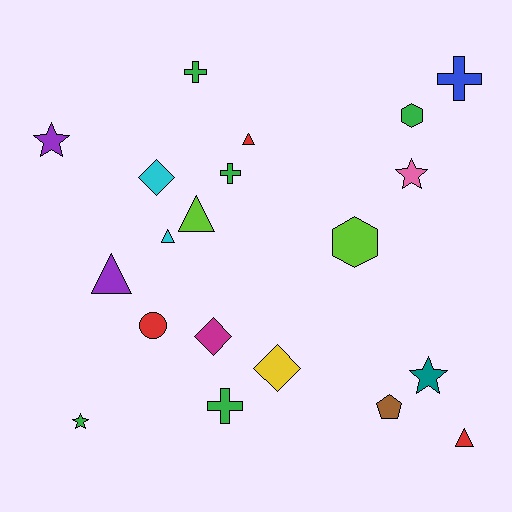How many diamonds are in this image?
There are 3 diamonds.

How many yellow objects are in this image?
There is 1 yellow object.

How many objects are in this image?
There are 20 objects.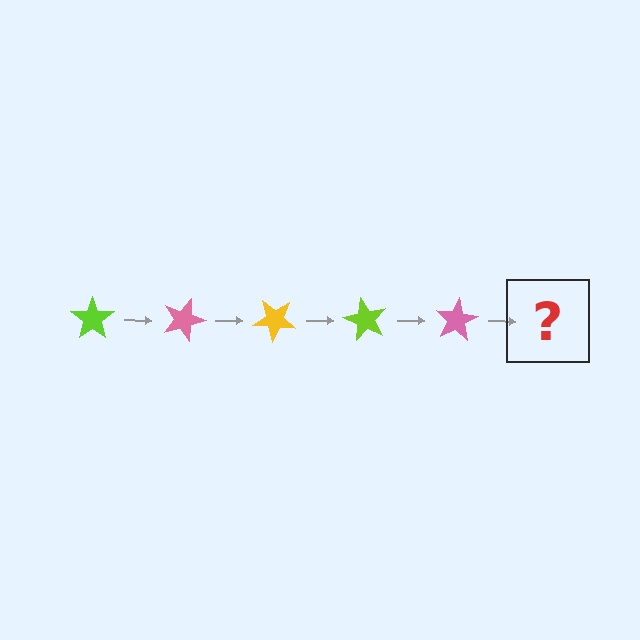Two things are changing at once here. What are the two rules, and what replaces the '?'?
The two rules are that it rotates 20 degrees each step and the color cycles through lime, pink, and yellow. The '?' should be a yellow star, rotated 100 degrees from the start.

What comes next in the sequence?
The next element should be a yellow star, rotated 100 degrees from the start.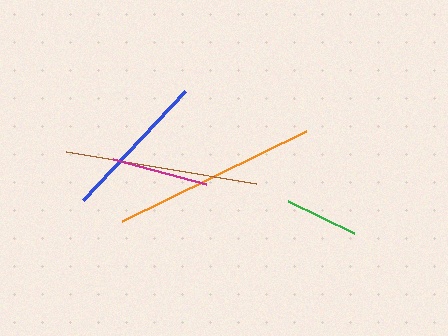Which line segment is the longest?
The orange line is the longest at approximately 205 pixels.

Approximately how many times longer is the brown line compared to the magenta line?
The brown line is approximately 2.0 times the length of the magenta line.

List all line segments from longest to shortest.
From longest to shortest: orange, brown, blue, magenta, green.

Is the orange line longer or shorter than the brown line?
The orange line is longer than the brown line.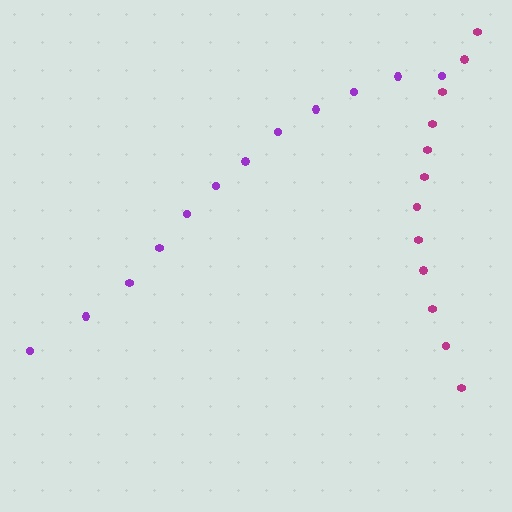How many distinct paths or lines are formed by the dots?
There are 2 distinct paths.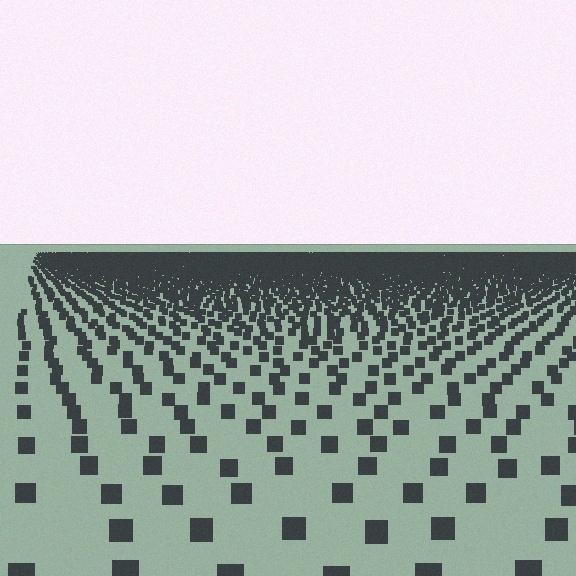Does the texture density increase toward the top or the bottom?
Density increases toward the top.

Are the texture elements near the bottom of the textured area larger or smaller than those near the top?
Larger. Near the bottom, elements are closer to the viewer and appear at a bigger on-screen size.